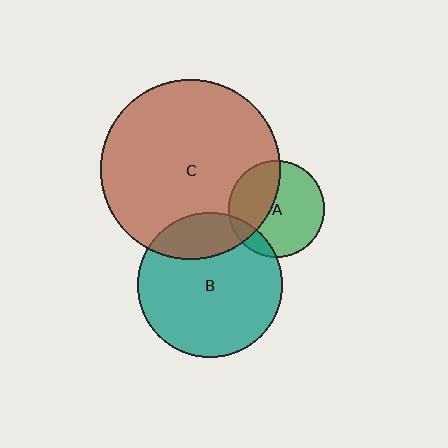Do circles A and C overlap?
Yes.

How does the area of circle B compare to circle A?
Approximately 2.3 times.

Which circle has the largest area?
Circle C (brown).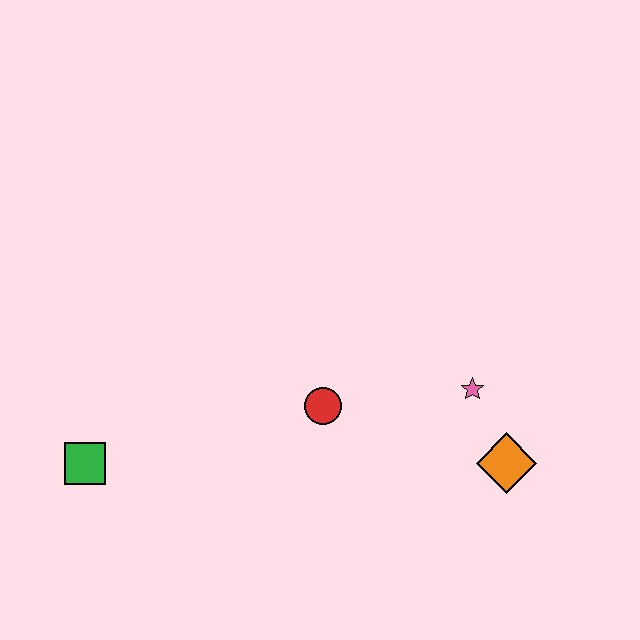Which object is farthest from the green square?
The orange diamond is farthest from the green square.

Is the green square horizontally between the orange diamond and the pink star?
No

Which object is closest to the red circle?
The pink star is closest to the red circle.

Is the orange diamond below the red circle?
Yes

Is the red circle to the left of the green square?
No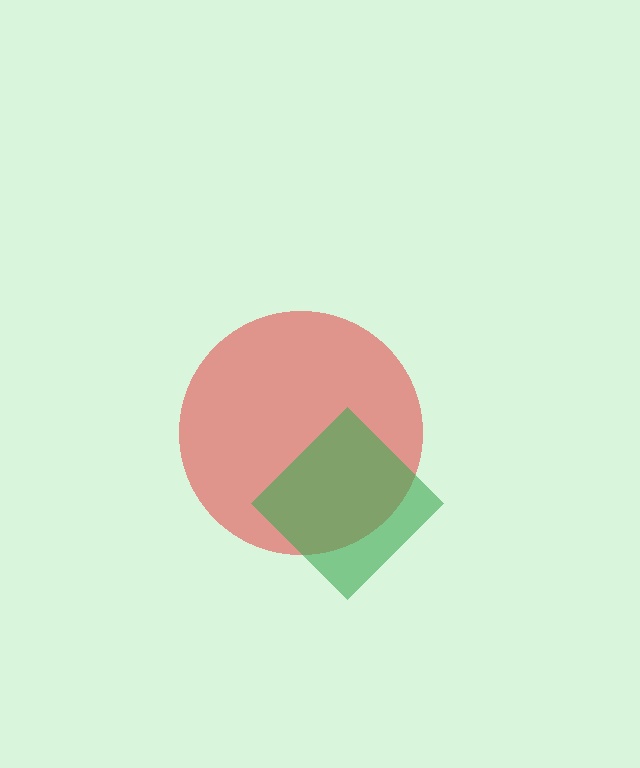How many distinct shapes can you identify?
There are 2 distinct shapes: a red circle, a green diamond.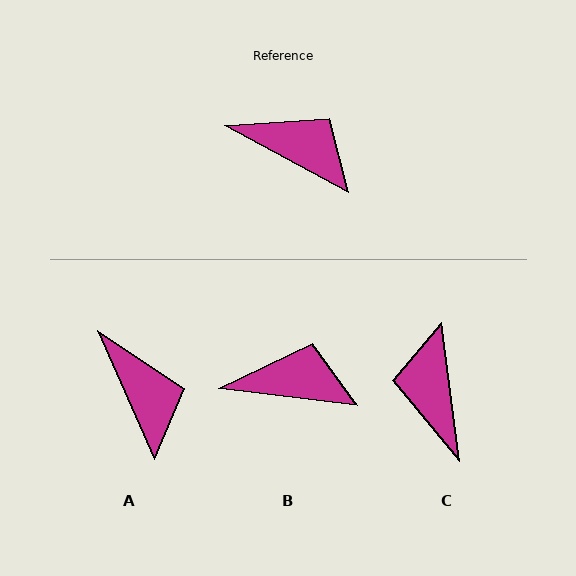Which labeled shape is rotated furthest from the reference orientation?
C, about 126 degrees away.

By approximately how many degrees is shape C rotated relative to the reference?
Approximately 126 degrees counter-clockwise.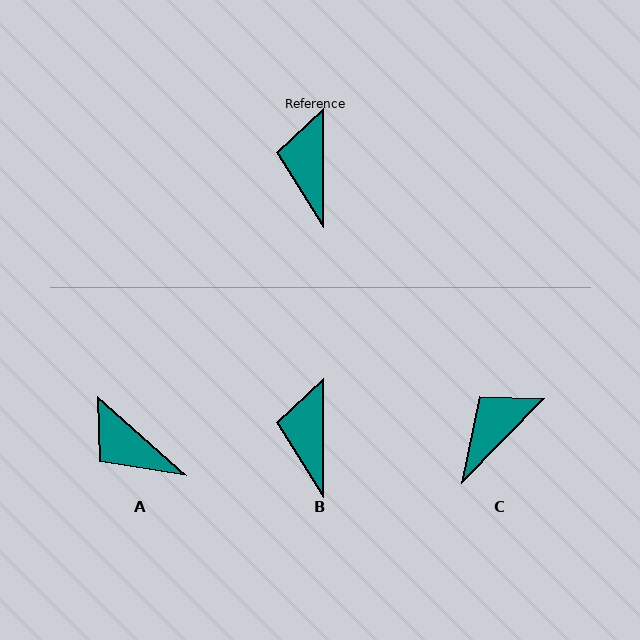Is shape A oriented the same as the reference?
No, it is off by about 49 degrees.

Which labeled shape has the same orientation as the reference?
B.